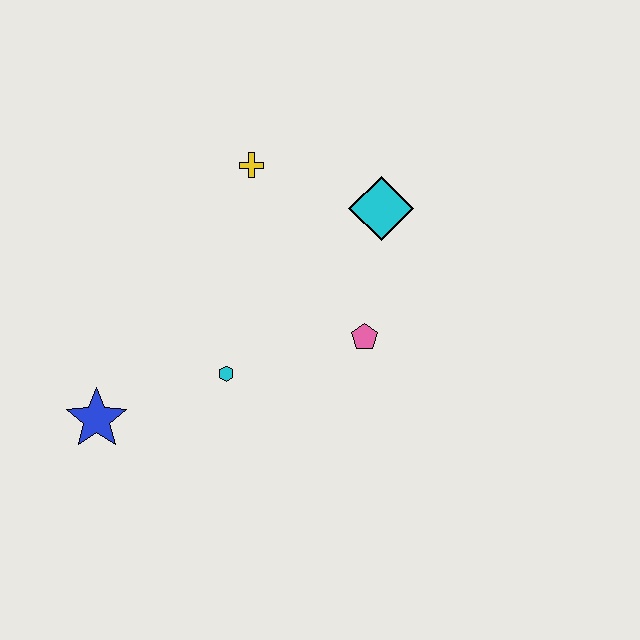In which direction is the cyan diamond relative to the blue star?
The cyan diamond is to the right of the blue star.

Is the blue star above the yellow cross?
No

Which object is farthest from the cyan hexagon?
The cyan diamond is farthest from the cyan hexagon.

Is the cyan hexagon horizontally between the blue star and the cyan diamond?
Yes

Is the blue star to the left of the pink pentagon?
Yes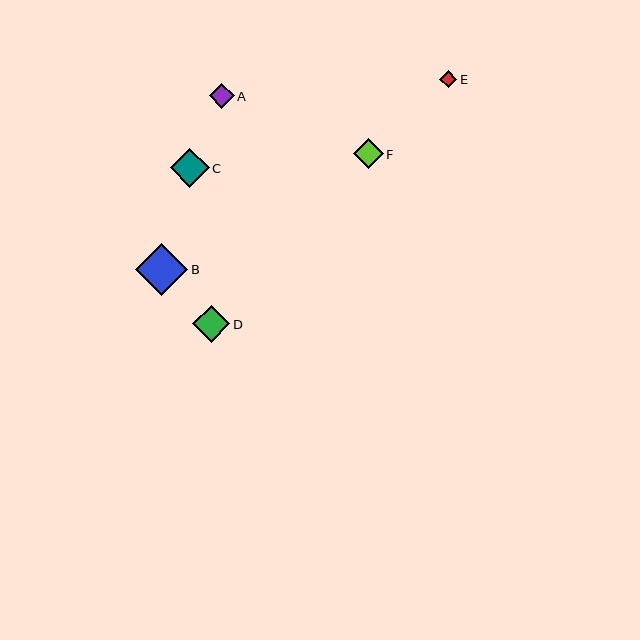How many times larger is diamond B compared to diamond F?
Diamond B is approximately 1.7 times the size of diamond F.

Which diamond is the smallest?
Diamond E is the smallest with a size of approximately 17 pixels.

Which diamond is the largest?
Diamond B is the largest with a size of approximately 52 pixels.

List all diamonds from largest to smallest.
From largest to smallest: B, C, D, F, A, E.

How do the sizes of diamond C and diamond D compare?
Diamond C and diamond D are approximately the same size.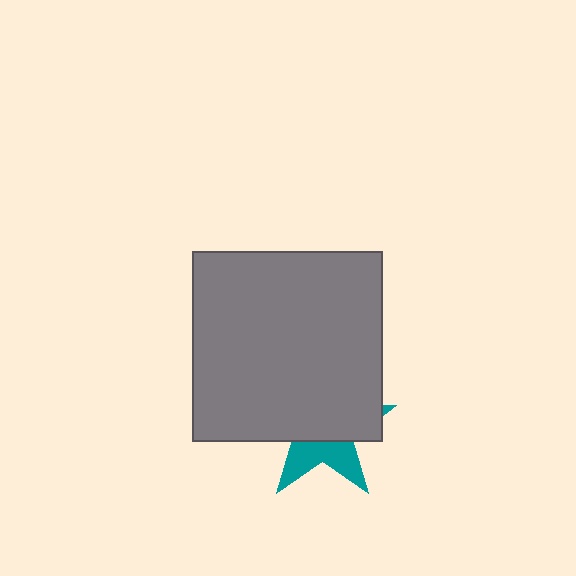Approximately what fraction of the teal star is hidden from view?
Roughly 64% of the teal star is hidden behind the gray square.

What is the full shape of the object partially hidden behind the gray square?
The partially hidden object is a teal star.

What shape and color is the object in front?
The object in front is a gray square.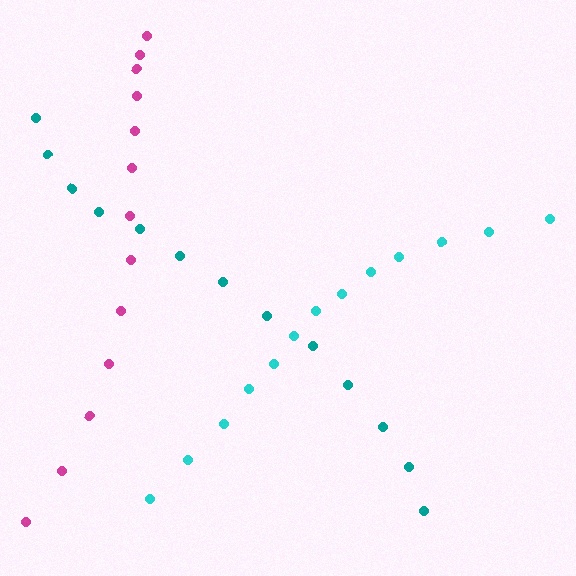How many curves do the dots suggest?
There are 3 distinct paths.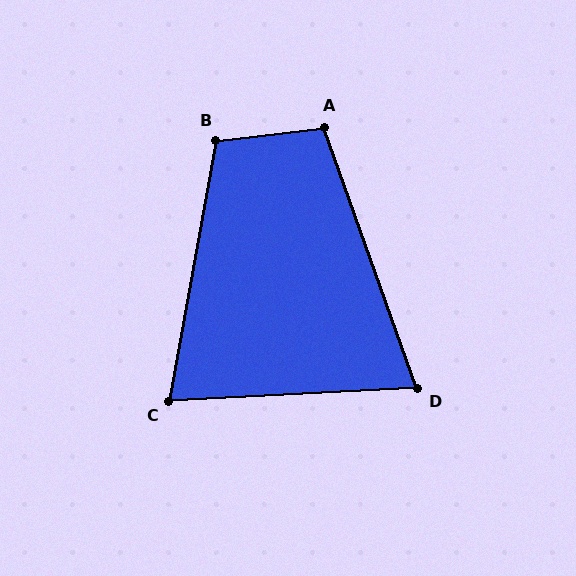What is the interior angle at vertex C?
Approximately 77 degrees (acute).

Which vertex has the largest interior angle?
B, at approximately 107 degrees.